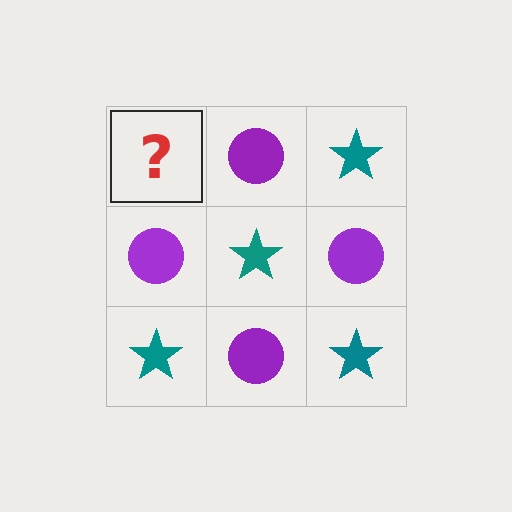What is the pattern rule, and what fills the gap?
The rule is that it alternates teal star and purple circle in a checkerboard pattern. The gap should be filled with a teal star.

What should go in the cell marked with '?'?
The missing cell should contain a teal star.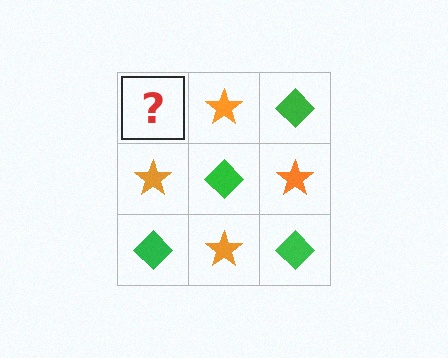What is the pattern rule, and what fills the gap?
The rule is that it alternates green diamond and orange star in a checkerboard pattern. The gap should be filled with a green diamond.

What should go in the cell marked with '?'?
The missing cell should contain a green diamond.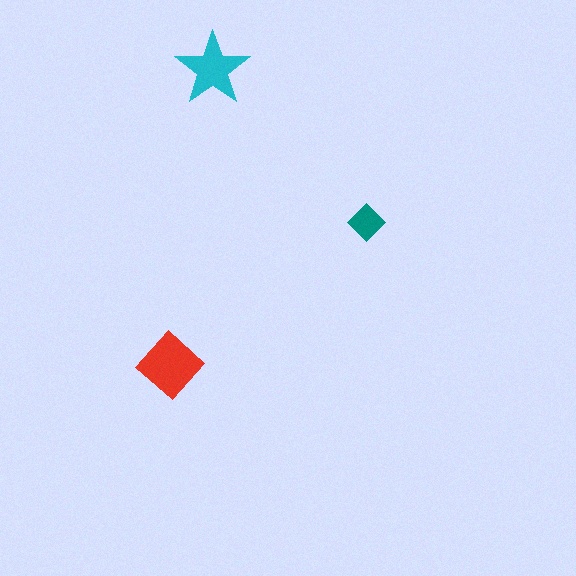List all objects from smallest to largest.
The teal diamond, the cyan star, the red diamond.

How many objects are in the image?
There are 3 objects in the image.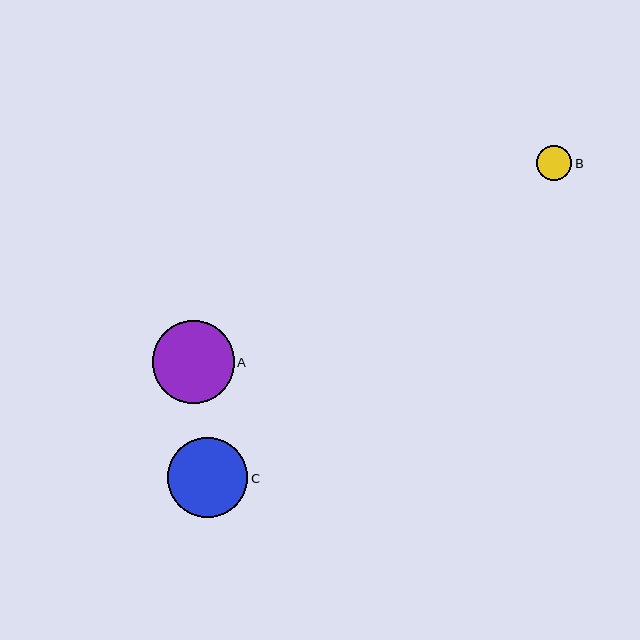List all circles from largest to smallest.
From largest to smallest: A, C, B.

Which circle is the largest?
Circle A is the largest with a size of approximately 82 pixels.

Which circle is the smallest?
Circle B is the smallest with a size of approximately 35 pixels.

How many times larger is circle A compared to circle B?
Circle A is approximately 2.3 times the size of circle B.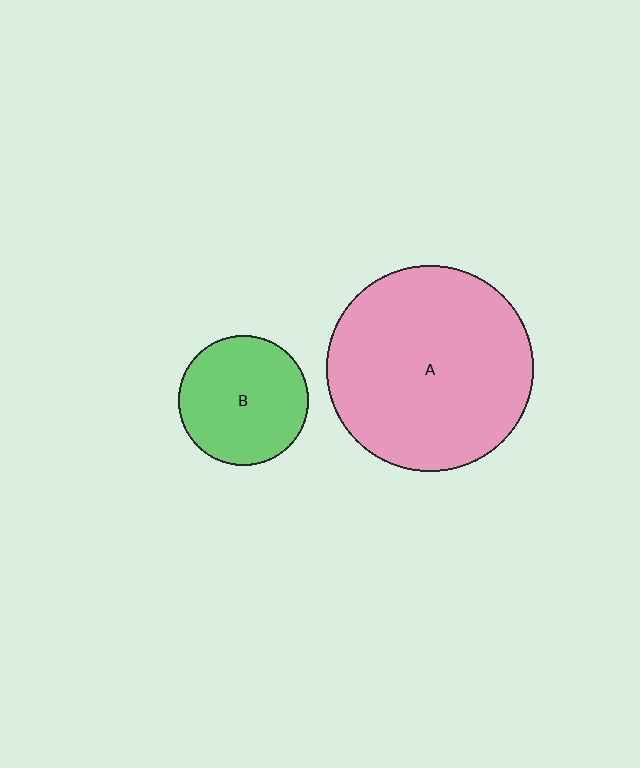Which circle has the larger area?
Circle A (pink).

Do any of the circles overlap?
No, none of the circles overlap.